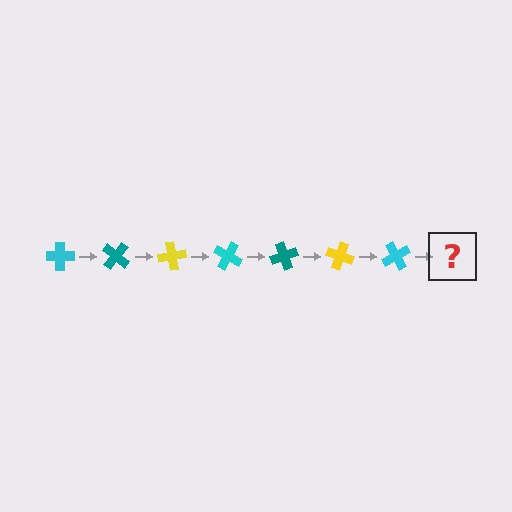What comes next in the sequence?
The next element should be a teal cross, rotated 280 degrees from the start.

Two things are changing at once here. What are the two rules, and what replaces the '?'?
The two rules are that it rotates 40 degrees each step and the color cycles through cyan, teal, and yellow. The '?' should be a teal cross, rotated 280 degrees from the start.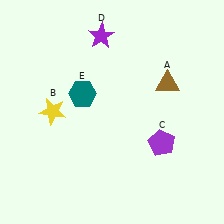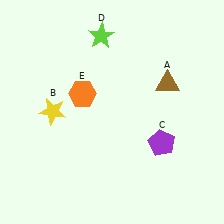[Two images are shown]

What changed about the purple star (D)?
In Image 1, D is purple. In Image 2, it changed to lime.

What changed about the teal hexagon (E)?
In Image 1, E is teal. In Image 2, it changed to orange.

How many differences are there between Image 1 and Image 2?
There are 2 differences between the two images.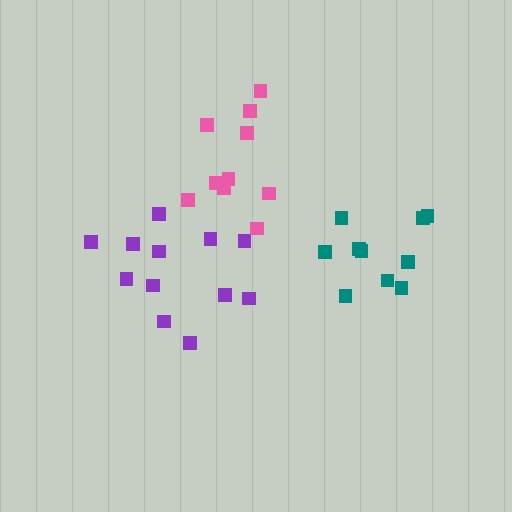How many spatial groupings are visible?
There are 3 spatial groupings.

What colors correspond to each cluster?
The clusters are colored: purple, teal, pink.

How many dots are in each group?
Group 1: 12 dots, Group 2: 10 dots, Group 3: 10 dots (32 total).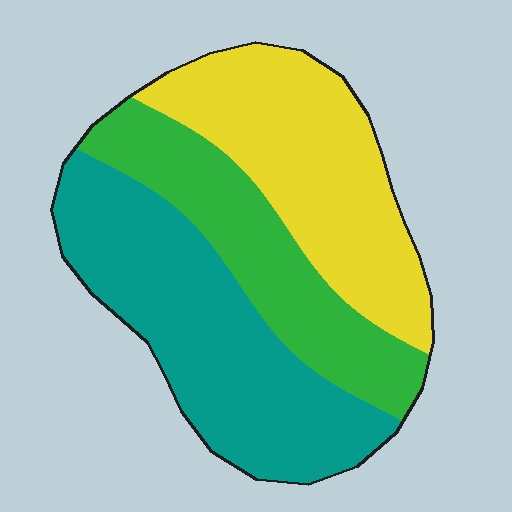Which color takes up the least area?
Green, at roughly 25%.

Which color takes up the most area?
Teal, at roughly 40%.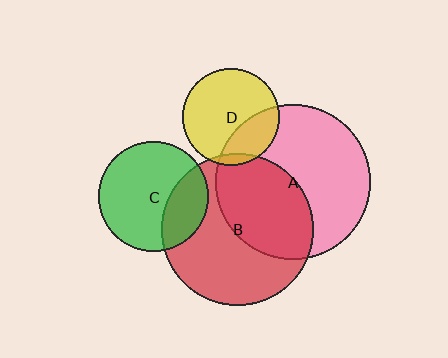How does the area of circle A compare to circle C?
Approximately 2.0 times.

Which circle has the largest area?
Circle A (pink).